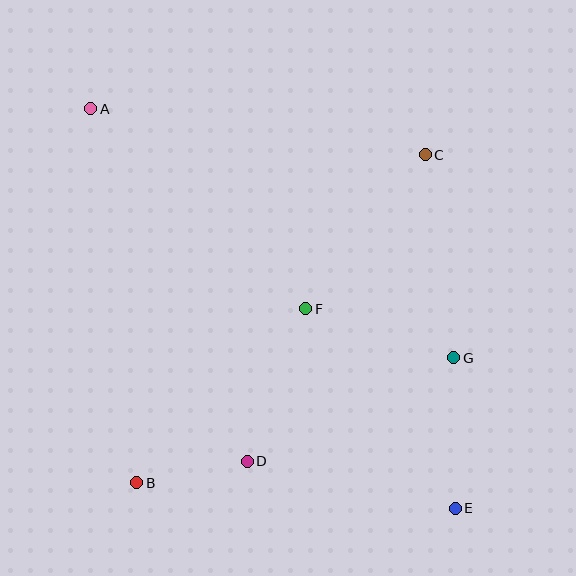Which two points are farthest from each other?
Points A and E are farthest from each other.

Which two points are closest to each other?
Points B and D are closest to each other.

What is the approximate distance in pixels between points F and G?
The distance between F and G is approximately 156 pixels.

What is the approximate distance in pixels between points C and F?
The distance between C and F is approximately 195 pixels.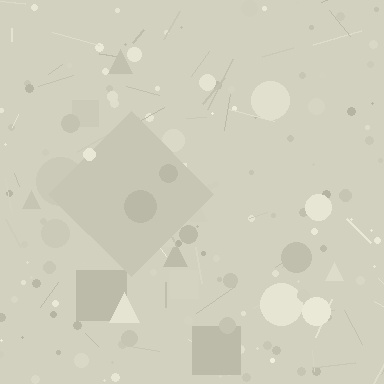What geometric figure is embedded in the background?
A diamond is embedded in the background.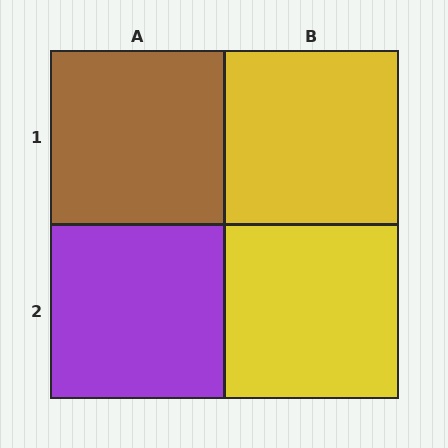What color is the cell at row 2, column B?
Yellow.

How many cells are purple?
1 cell is purple.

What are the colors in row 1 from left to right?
Brown, yellow.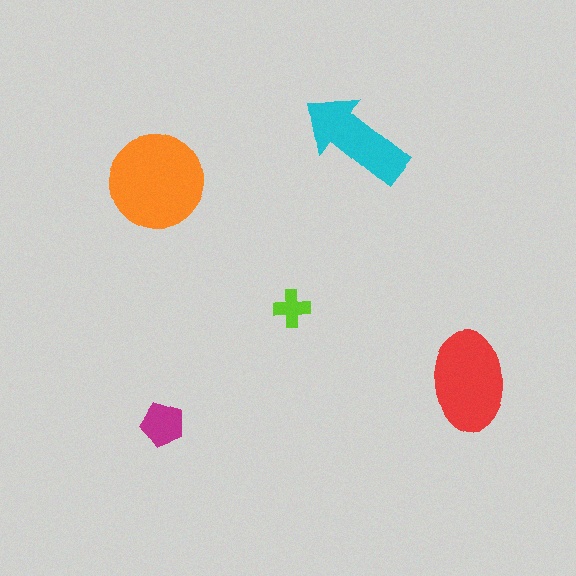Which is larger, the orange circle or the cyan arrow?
The orange circle.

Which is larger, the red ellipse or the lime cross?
The red ellipse.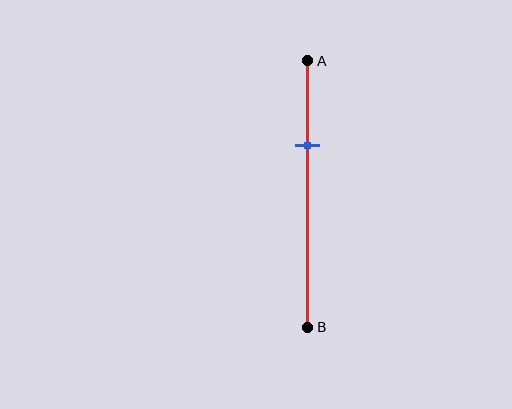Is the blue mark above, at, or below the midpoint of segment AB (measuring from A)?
The blue mark is above the midpoint of segment AB.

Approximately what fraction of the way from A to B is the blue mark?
The blue mark is approximately 30% of the way from A to B.